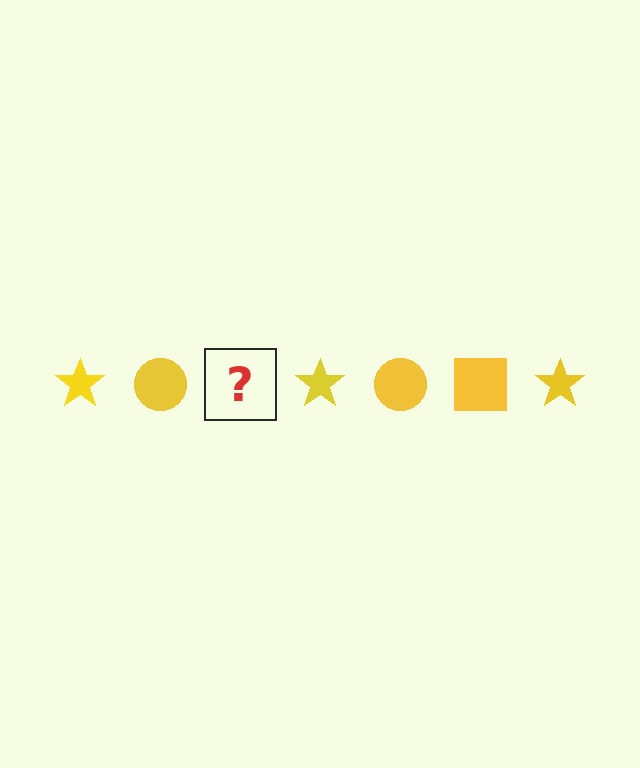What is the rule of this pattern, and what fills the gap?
The rule is that the pattern cycles through star, circle, square shapes in yellow. The gap should be filled with a yellow square.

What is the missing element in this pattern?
The missing element is a yellow square.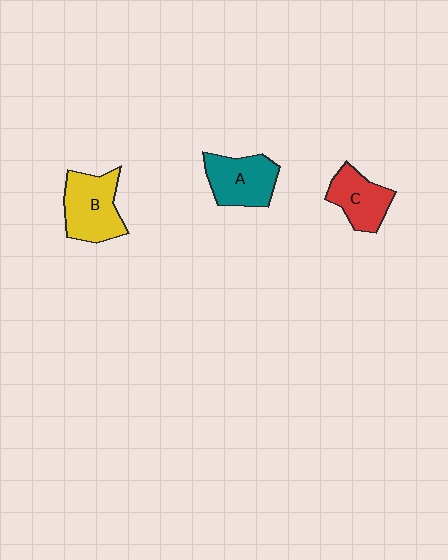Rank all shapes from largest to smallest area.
From largest to smallest: B (yellow), A (teal), C (red).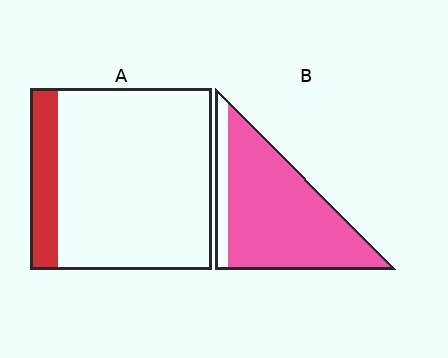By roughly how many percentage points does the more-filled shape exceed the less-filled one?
By roughly 70 percentage points (B over A).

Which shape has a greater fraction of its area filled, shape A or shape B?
Shape B.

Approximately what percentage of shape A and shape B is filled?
A is approximately 15% and B is approximately 85%.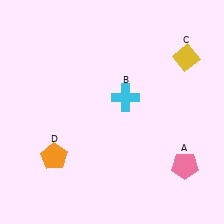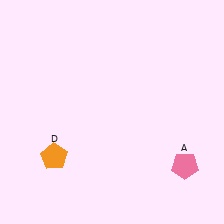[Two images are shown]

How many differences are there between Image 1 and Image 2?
There are 2 differences between the two images.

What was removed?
The yellow diamond (C), the cyan cross (B) were removed in Image 2.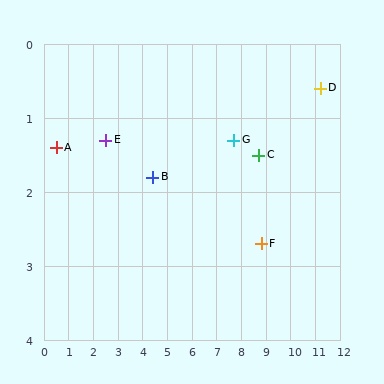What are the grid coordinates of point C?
Point C is at approximately (8.7, 1.5).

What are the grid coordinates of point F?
Point F is at approximately (8.8, 2.7).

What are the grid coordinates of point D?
Point D is at approximately (11.2, 0.6).